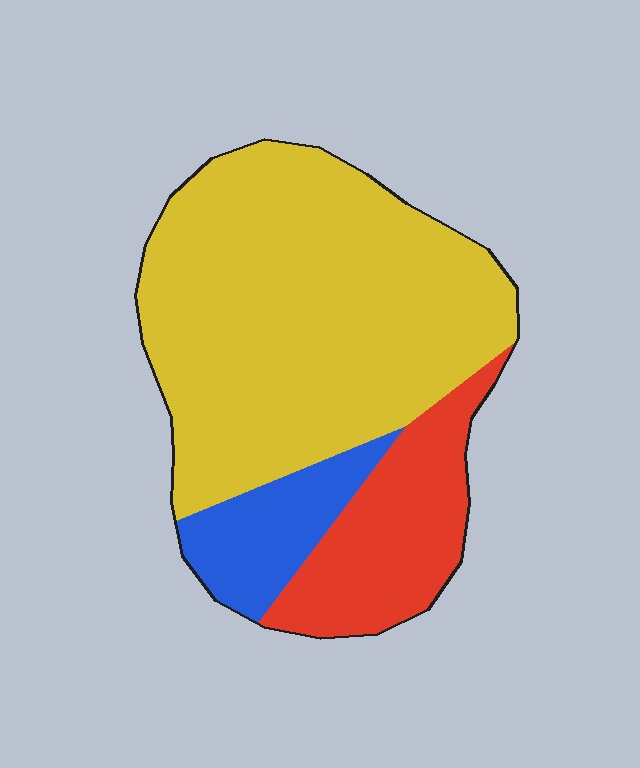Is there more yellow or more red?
Yellow.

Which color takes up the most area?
Yellow, at roughly 65%.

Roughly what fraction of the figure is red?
Red takes up between a sixth and a third of the figure.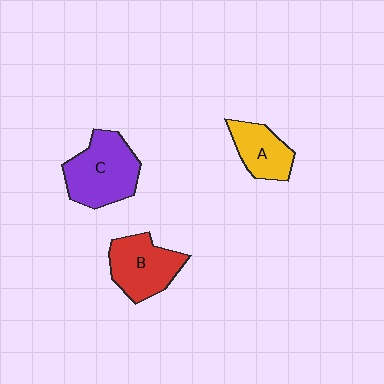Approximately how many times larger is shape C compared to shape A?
Approximately 1.6 times.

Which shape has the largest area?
Shape C (purple).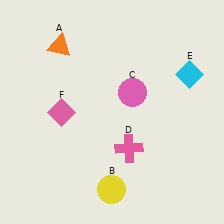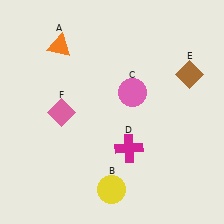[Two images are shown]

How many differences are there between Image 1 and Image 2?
There are 2 differences between the two images.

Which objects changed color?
D changed from pink to magenta. E changed from cyan to brown.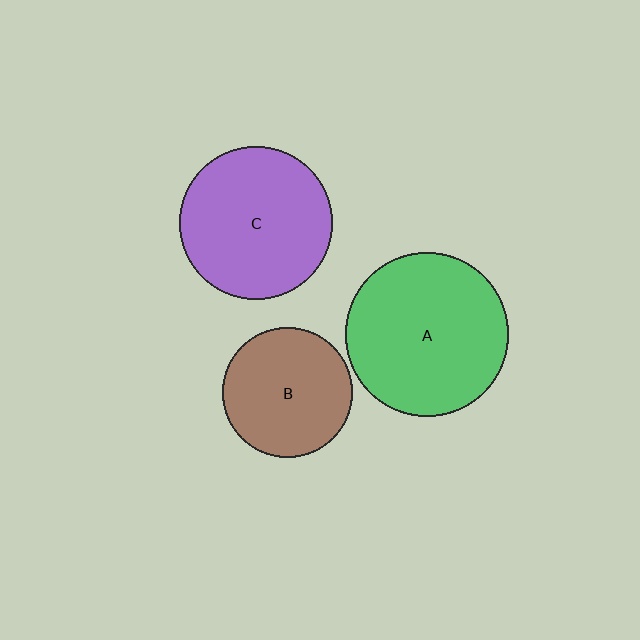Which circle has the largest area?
Circle A (green).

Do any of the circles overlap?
No, none of the circles overlap.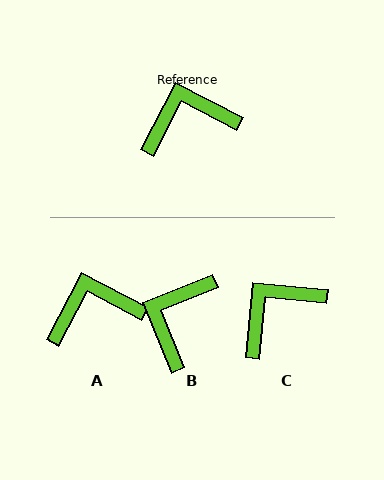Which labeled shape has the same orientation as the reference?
A.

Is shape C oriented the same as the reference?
No, it is off by about 22 degrees.